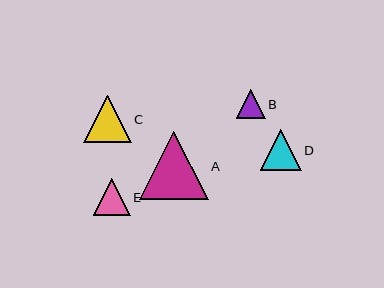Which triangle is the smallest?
Triangle B is the smallest with a size of approximately 29 pixels.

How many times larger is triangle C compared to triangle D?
Triangle C is approximately 1.2 times the size of triangle D.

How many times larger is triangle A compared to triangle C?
Triangle A is approximately 1.4 times the size of triangle C.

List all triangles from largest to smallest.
From largest to smallest: A, C, D, E, B.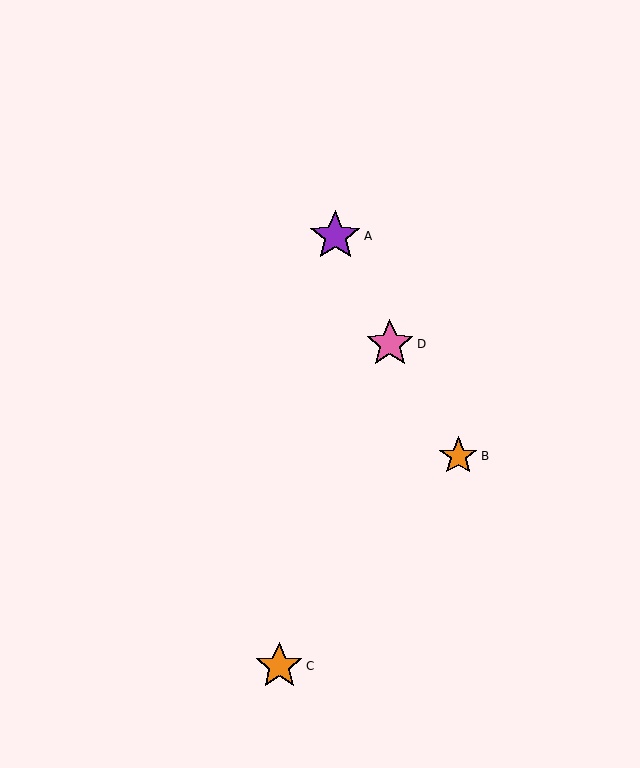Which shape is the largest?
The purple star (labeled A) is the largest.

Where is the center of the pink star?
The center of the pink star is at (390, 344).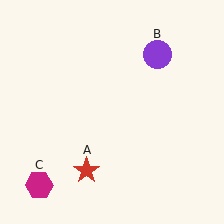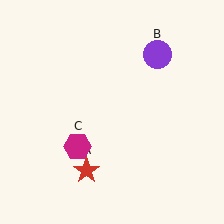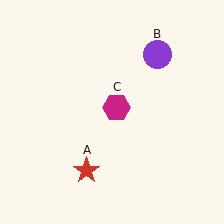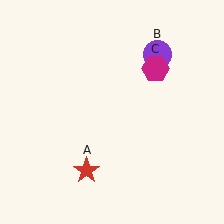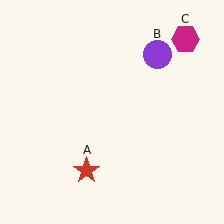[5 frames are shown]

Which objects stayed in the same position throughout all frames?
Red star (object A) and purple circle (object B) remained stationary.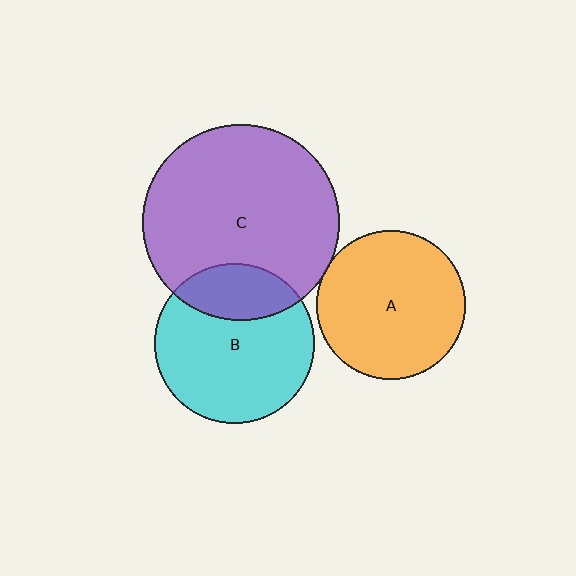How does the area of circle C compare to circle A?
Approximately 1.7 times.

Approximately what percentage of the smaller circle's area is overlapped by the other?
Approximately 25%.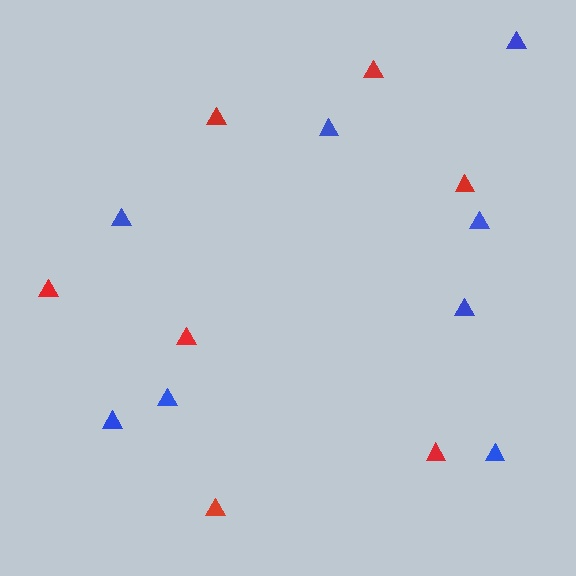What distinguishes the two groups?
There are 2 groups: one group of red triangles (7) and one group of blue triangles (8).